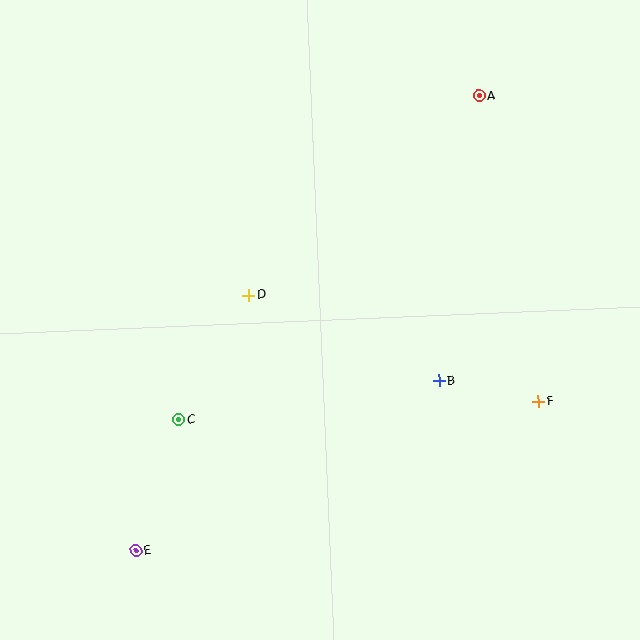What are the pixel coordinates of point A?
Point A is at (479, 96).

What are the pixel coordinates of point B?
Point B is at (439, 381).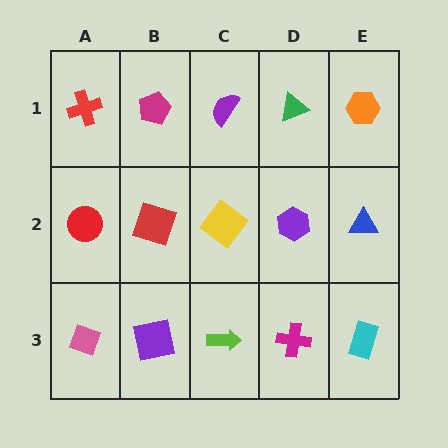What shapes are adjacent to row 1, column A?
A red circle (row 2, column A), a magenta pentagon (row 1, column B).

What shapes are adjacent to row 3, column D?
A purple hexagon (row 2, column D), a lime arrow (row 3, column C), a cyan rectangle (row 3, column E).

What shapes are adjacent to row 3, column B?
A red square (row 2, column B), a pink diamond (row 3, column A), a lime arrow (row 3, column C).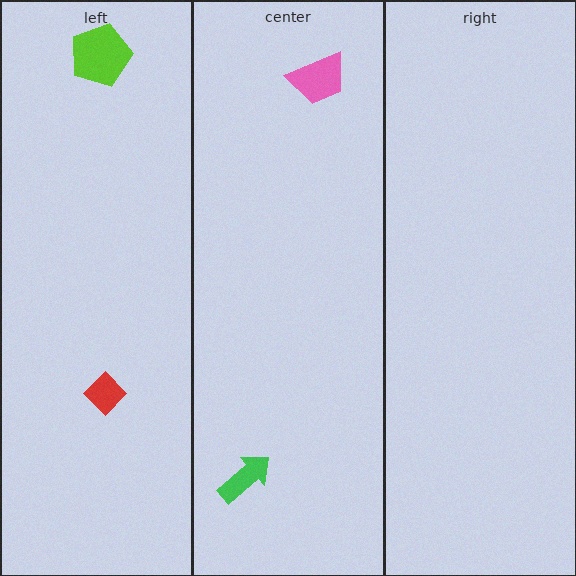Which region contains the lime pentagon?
The left region.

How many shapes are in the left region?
2.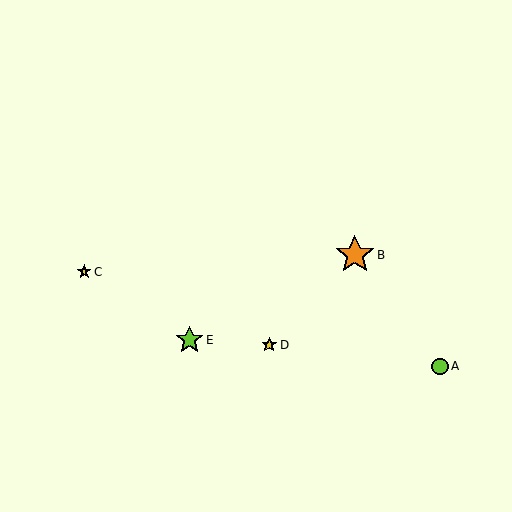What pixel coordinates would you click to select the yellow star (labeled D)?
Click at (269, 345) to select the yellow star D.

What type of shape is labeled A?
Shape A is a lime circle.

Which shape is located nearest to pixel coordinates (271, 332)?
The yellow star (labeled D) at (269, 345) is nearest to that location.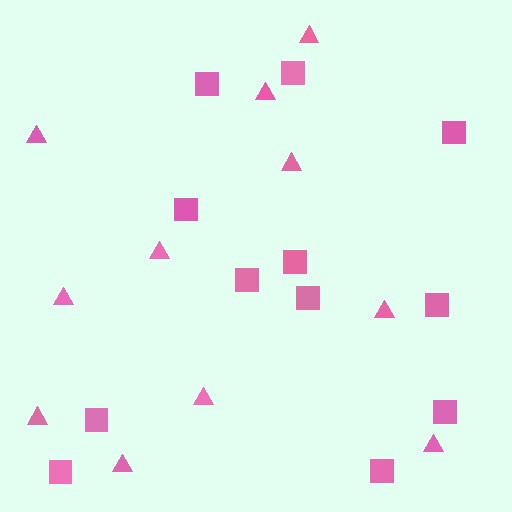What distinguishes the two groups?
There are 2 groups: one group of squares (12) and one group of triangles (11).